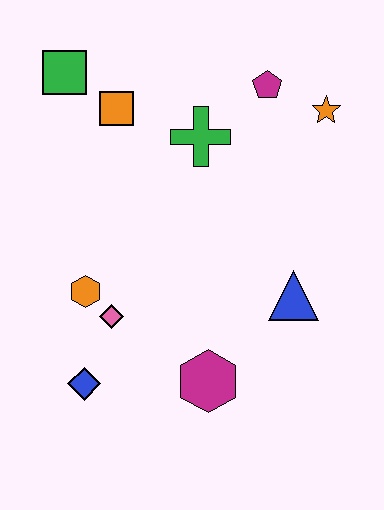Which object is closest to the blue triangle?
The magenta hexagon is closest to the blue triangle.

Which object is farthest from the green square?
The magenta hexagon is farthest from the green square.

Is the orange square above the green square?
No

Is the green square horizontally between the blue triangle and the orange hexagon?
No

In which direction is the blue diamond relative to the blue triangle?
The blue diamond is to the left of the blue triangle.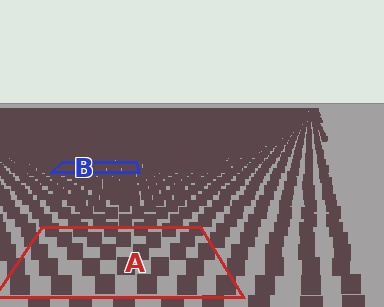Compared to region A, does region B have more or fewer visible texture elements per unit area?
Region B has more texture elements per unit area — they are packed more densely because it is farther away.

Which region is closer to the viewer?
Region A is closer. The texture elements there are larger and more spread out.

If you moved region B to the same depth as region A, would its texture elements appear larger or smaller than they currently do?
They would appear larger. At a closer depth, the same texture elements are projected at a bigger on-screen size.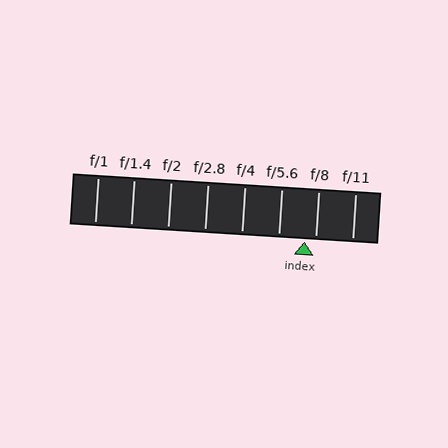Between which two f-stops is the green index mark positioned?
The index mark is between f/5.6 and f/8.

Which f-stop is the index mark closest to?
The index mark is closest to f/8.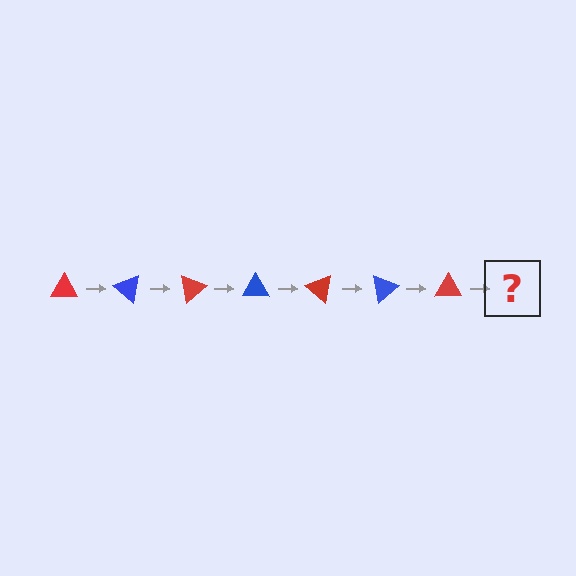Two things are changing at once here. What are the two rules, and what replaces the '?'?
The two rules are that it rotates 40 degrees each step and the color cycles through red and blue. The '?' should be a blue triangle, rotated 280 degrees from the start.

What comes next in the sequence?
The next element should be a blue triangle, rotated 280 degrees from the start.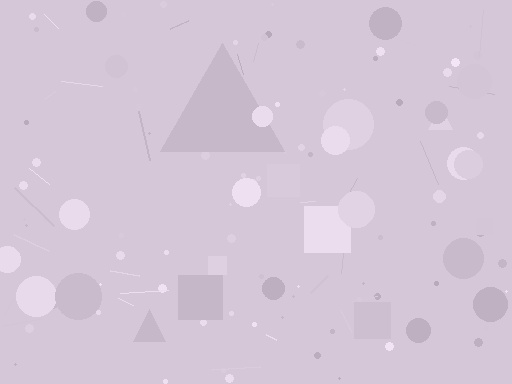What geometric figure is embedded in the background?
A triangle is embedded in the background.